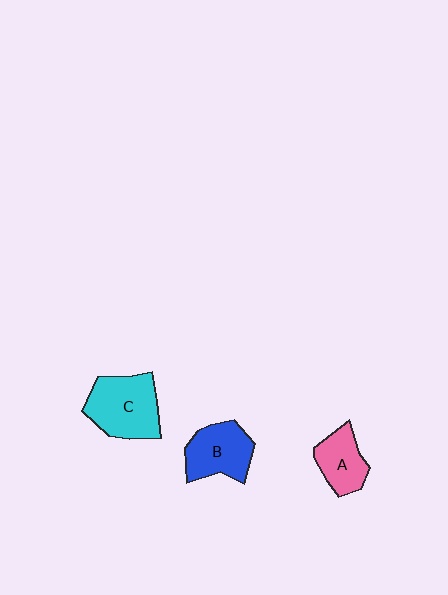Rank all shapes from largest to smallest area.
From largest to smallest: C (cyan), B (blue), A (pink).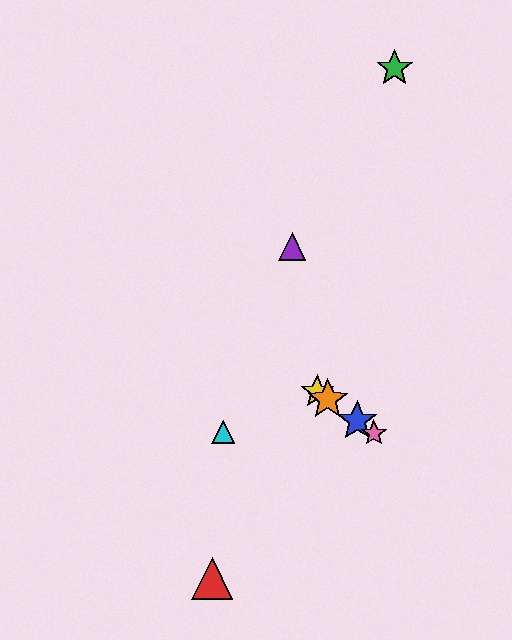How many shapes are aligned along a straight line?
4 shapes (the blue star, the yellow star, the orange star, the pink star) are aligned along a straight line.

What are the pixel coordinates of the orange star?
The orange star is at (328, 400).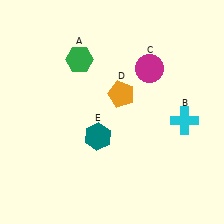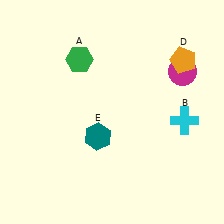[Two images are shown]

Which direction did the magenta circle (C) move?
The magenta circle (C) moved right.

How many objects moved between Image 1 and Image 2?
2 objects moved between the two images.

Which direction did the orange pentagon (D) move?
The orange pentagon (D) moved right.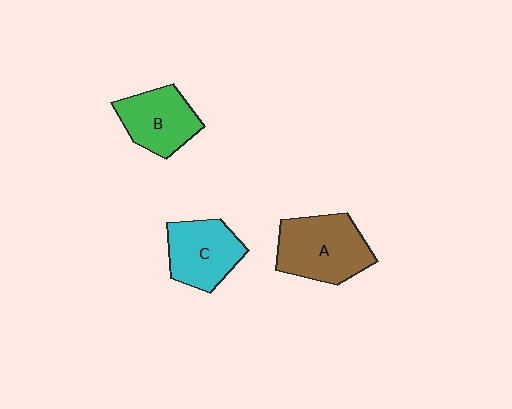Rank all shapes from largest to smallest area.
From largest to smallest: A (brown), C (cyan), B (green).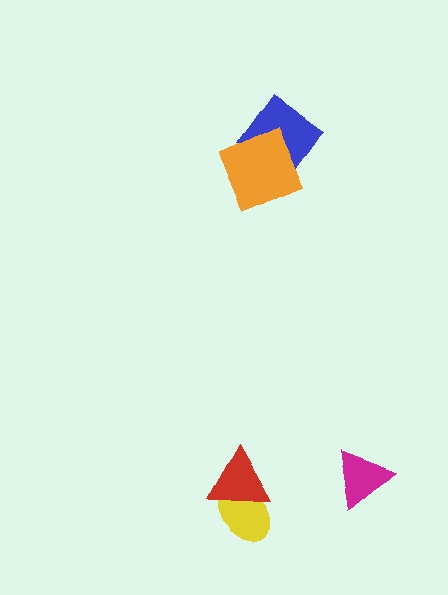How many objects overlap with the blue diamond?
1 object overlaps with the blue diamond.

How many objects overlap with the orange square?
1 object overlaps with the orange square.